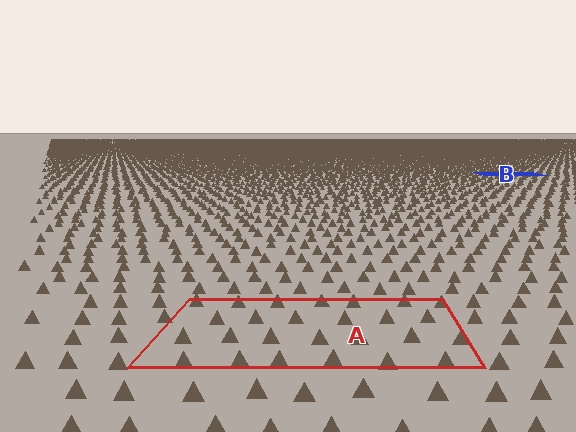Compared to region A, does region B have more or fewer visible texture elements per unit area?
Region B has more texture elements per unit area — they are packed more densely because it is farther away.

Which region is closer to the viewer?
Region A is closer. The texture elements there are larger and more spread out.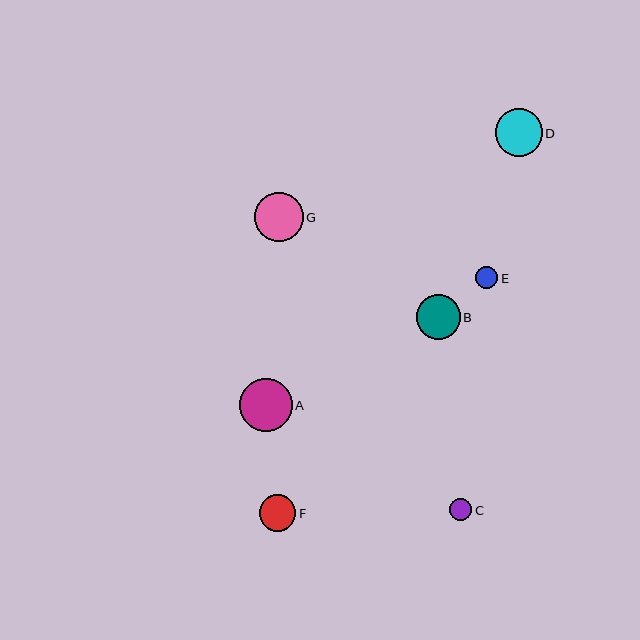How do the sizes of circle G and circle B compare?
Circle G and circle B are approximately the same size.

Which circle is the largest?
Circle A is the largest with a size of approximately 53 pixels.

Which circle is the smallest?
Circle E is the smallest with a size of approximately 22 pixels.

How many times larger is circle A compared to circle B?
Circle A is approximately 1.2 times the size of circle B.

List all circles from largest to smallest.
From largest to smallest: A, G, D, B, F, C, E.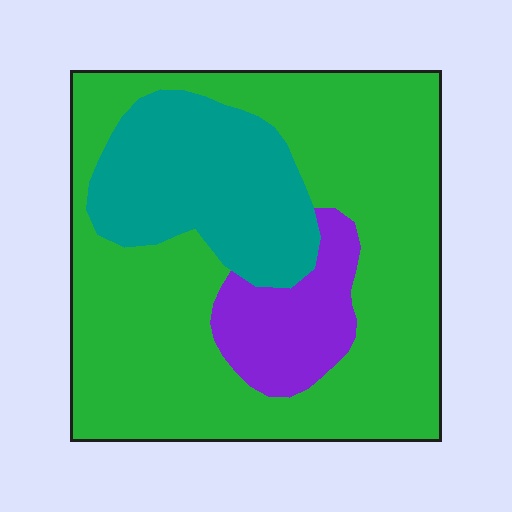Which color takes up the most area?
Green, at roughly 65%.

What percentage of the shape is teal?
Teal covers around 25% of the shape.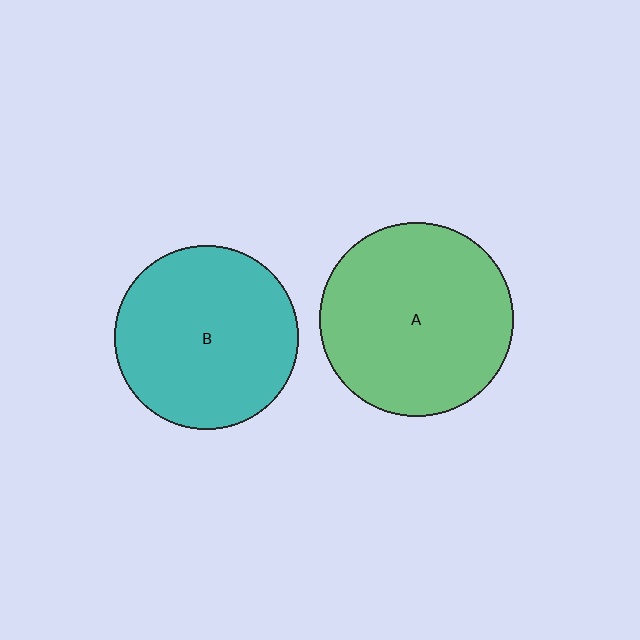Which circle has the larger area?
Circle A (green).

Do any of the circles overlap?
No, none of the circles overlap.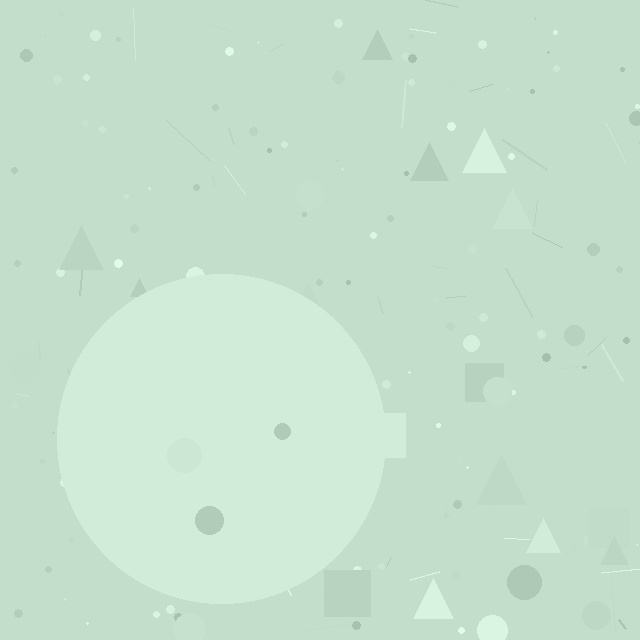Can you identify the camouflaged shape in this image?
The camouflaged shape is a circle.